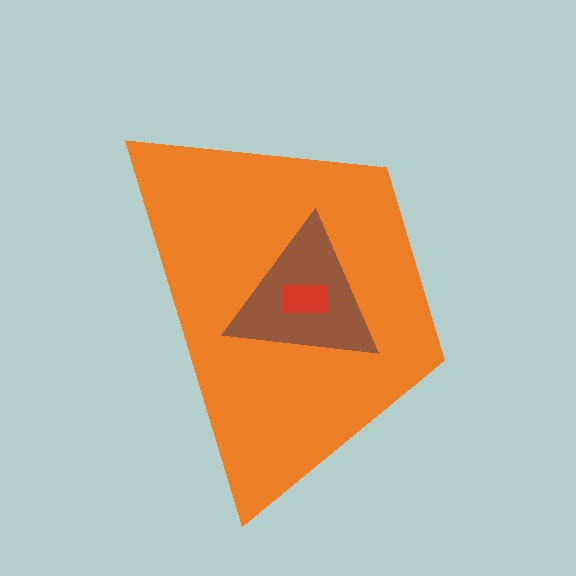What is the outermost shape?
The orange trapezoid.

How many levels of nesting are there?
3.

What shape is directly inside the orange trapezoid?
The brown triangle.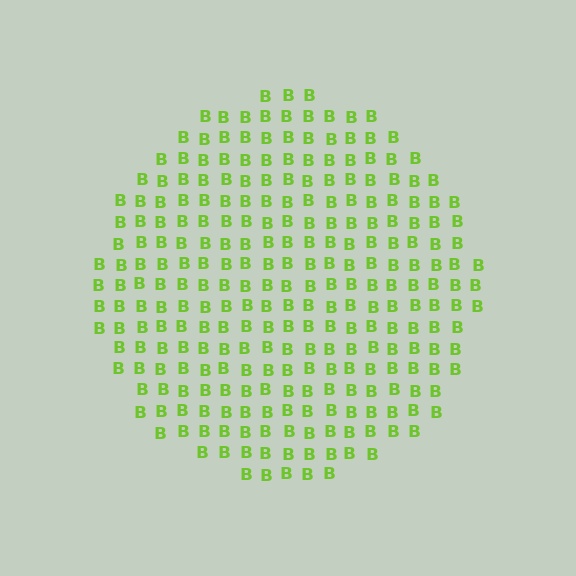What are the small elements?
The small elements are letter B's.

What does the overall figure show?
The overall figure shows a circle.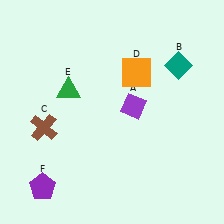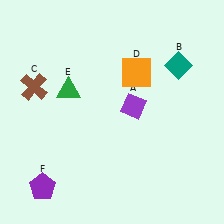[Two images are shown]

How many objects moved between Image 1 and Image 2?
1 object moved between the two images.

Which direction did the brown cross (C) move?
The brown cross (C) moved up.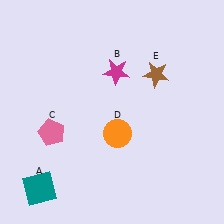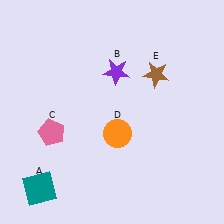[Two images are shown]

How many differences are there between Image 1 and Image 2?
There is 1 difference between the two images.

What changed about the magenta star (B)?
In Image 1, B is magenta. In Image 2, it changed to purple.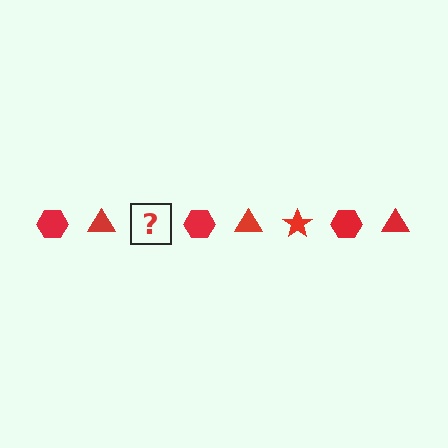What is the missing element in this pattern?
The missing element is a red star.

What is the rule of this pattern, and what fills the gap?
The rule is that the pattern cycles through hexagon, triangle, star shapes in red. The gap should be filled with a red star.